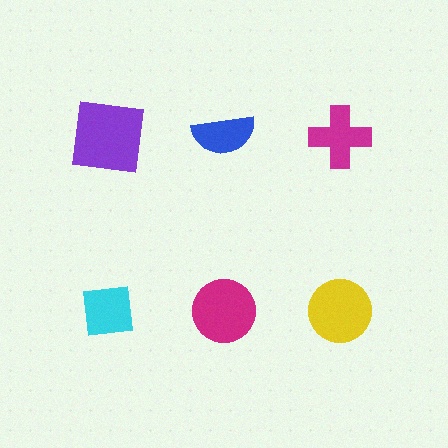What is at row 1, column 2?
A blue semicircle.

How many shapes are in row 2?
3 shapes.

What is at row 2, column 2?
A magenta circle.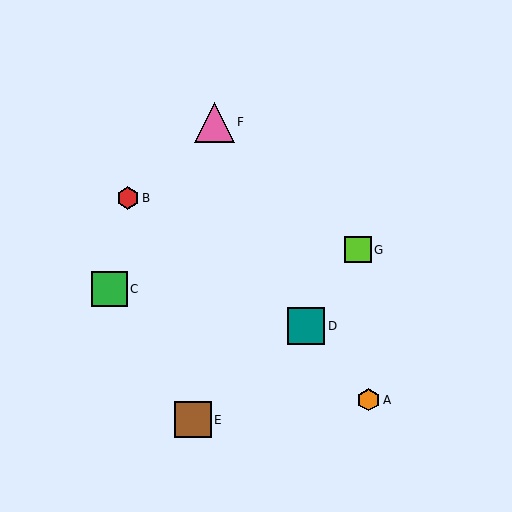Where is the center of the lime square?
The center of the lime square is at (358, 250).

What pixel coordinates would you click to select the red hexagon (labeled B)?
Click at (128, 198) to select the red hexagon B.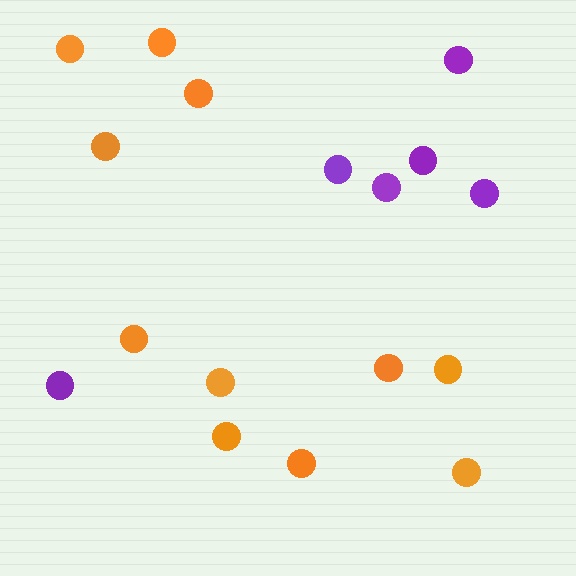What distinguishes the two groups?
There are 2 groups: one group of purple circles (6) and one group of orange circles (11).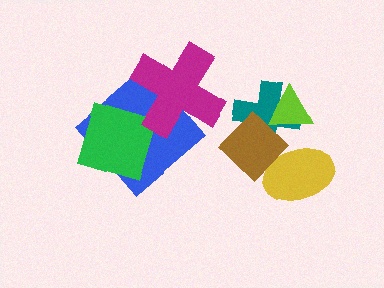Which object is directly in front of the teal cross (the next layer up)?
The lime triangle is directly in front of the teal cross.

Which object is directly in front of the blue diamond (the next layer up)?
The green square is directly in front of the blue diamond.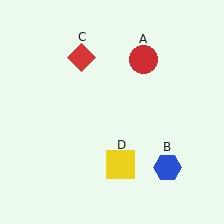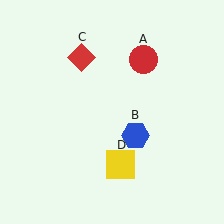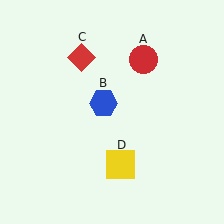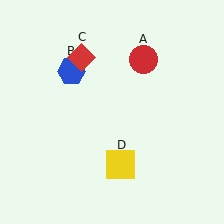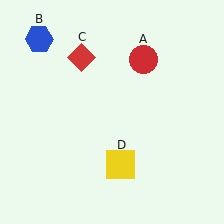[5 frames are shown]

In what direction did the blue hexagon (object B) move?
The blue hexagon (object B) moved up and to the left.